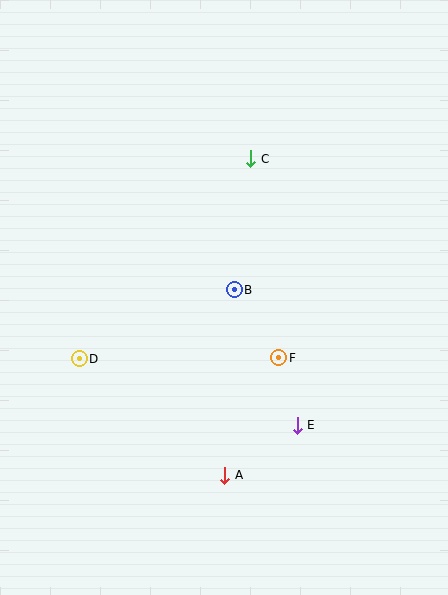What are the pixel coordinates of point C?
Point C is at (251, 159).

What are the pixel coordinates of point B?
Point B is at (234, 290).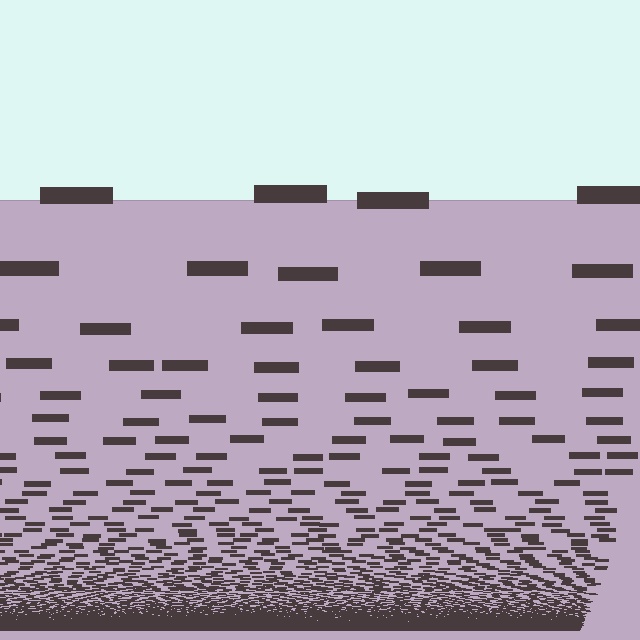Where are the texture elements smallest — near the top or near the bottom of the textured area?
Near the bottom.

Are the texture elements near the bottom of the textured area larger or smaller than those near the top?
Smaller. The gradient is inverted — elements near the bottom are smaller and denser.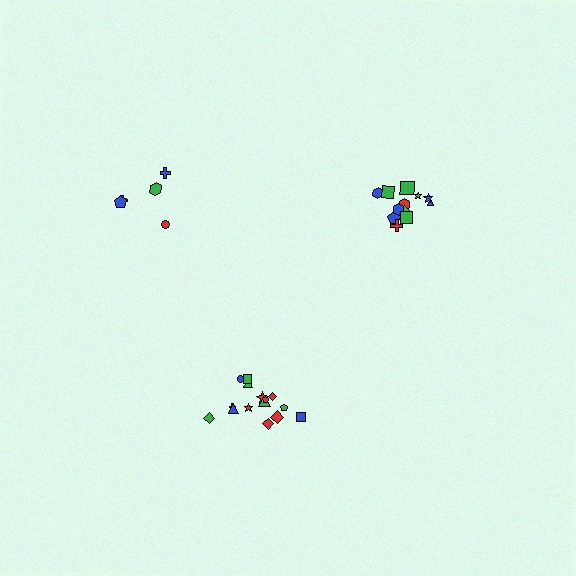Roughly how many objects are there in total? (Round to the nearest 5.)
Roughly 30 objects in total.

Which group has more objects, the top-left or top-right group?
The top-right group.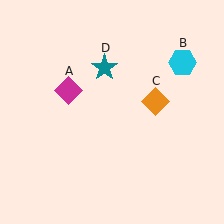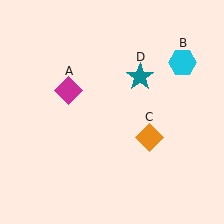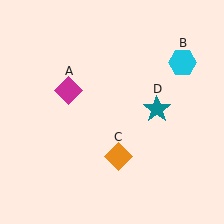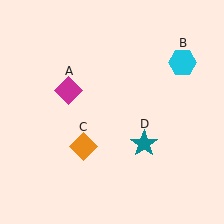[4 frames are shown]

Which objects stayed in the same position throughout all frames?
Magenta diamond (object A) and cyan hexagon (object B) remained stationary.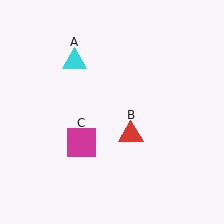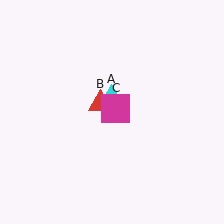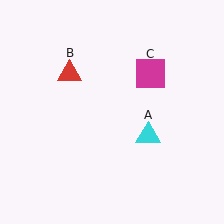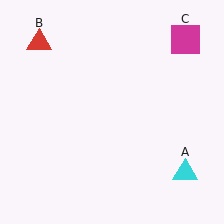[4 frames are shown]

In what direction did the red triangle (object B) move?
The red triangle (object B) moved up and to the left.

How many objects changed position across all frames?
3 objects changed position: cyan triangle (object A), red triangle (object B), magenta square (object C).